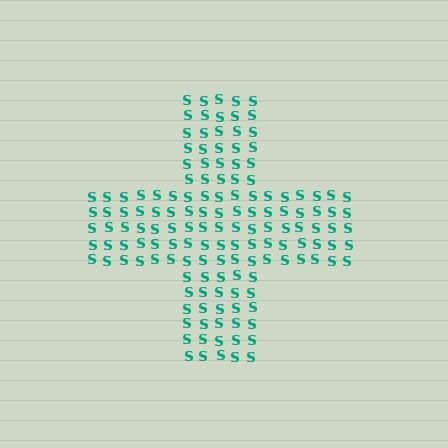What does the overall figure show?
The overall figure shows a cross.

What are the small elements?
The small elements are letter S's.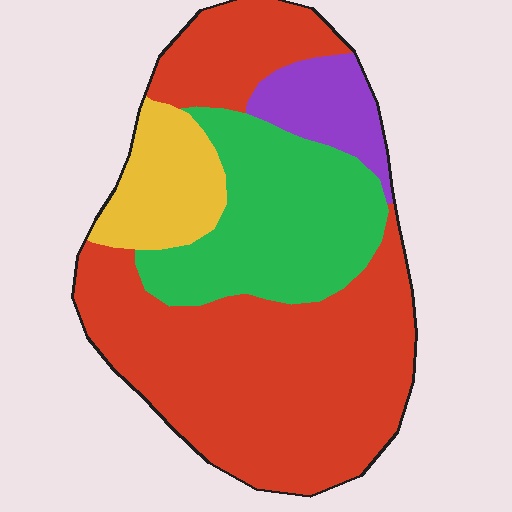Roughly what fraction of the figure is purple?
Purple takes up about one tenth (1/10) of the figure.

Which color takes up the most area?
Red, at roughly 55%.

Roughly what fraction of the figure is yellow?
Yellow takes up less than a sixth of the figure.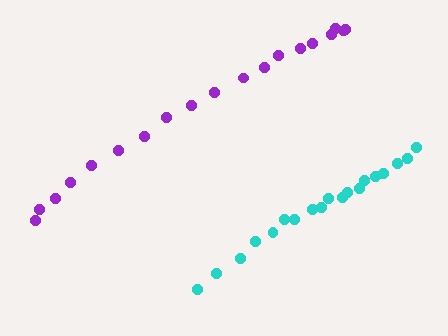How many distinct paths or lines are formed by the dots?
There are 2 distinct paths.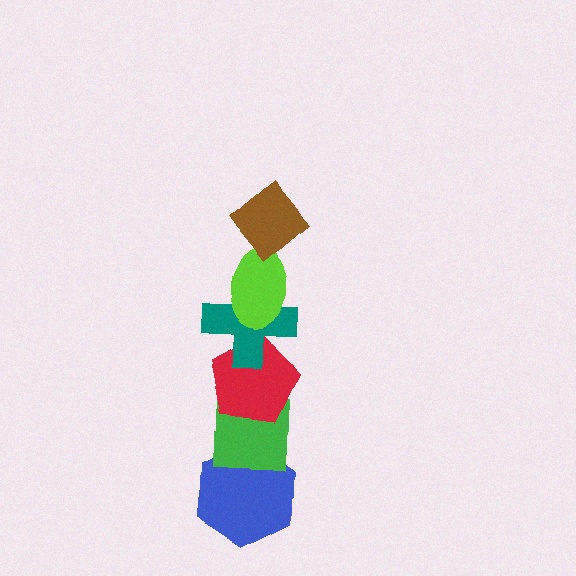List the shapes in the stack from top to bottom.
From top to bottom: the brown diamond, the lime ellipse, the teal cross, the red pentagon, the green square, the blue hexagon.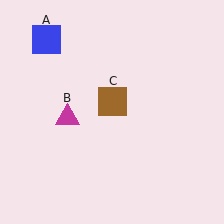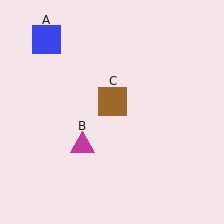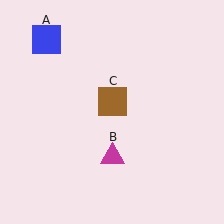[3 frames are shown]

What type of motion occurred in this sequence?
The magenta triangle (object B) rotated counterclockwise around the center of the scene.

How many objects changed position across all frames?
1 object changed position: magenta triangle (object B).